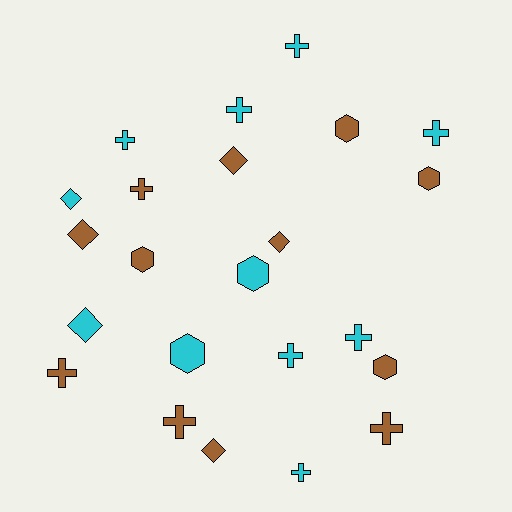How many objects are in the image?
There are 23 objects.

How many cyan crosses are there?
There are 7 cyan crosses.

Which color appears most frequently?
Brown, with 12 objects.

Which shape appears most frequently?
Cross, with 11 objects.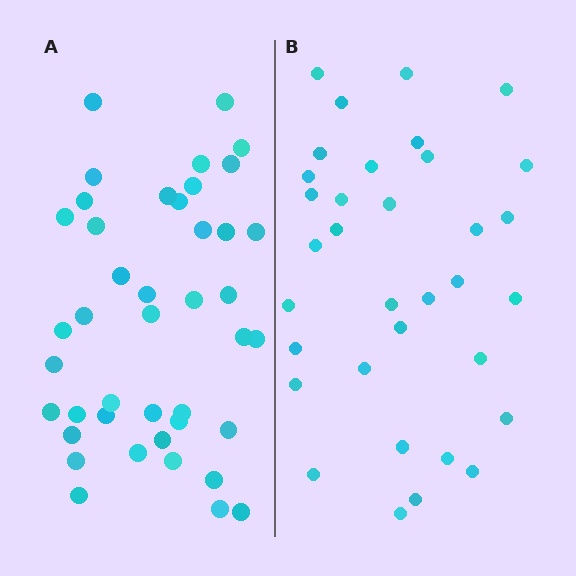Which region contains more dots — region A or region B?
Region A (the left region) has more dots.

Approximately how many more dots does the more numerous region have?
Region A has roughly 8 or so more dots than region B.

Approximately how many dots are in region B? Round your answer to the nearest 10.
About 30 dots. (The exact count is 34, which rounds to 30.)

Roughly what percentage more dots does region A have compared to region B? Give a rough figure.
About 25% more.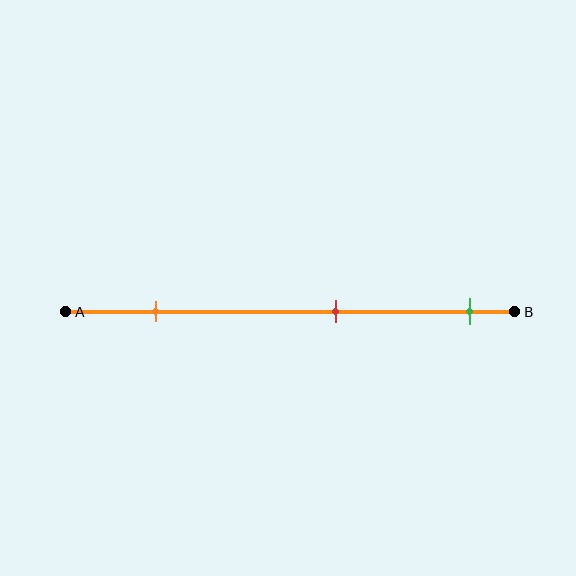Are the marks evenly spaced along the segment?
Yes, the marks are approximately evenly spaced.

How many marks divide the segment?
There are 3 marks dividing the segment.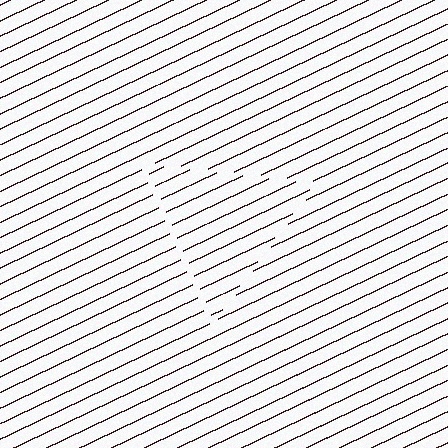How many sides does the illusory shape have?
3 sides — the line-ends trace a triangle.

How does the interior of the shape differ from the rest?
The interior of the shape contains the same grating, shifted by half a period — the contour is defined by the phase discontinuity where line-ends from the inner and outer gratings abut.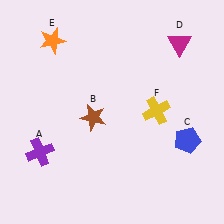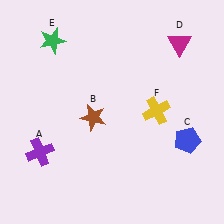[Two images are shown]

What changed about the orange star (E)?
In Image 1, E is orange. In Image 2, it changed to green.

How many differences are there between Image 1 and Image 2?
There is 1 difference between the two images.